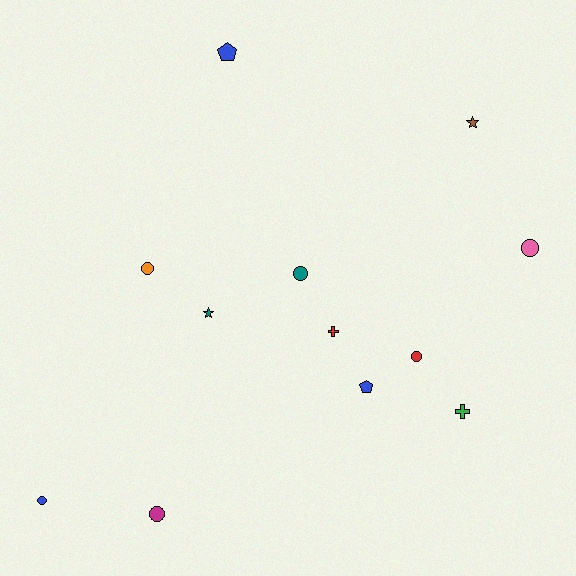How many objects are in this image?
There are 12 objects.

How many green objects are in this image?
There is 1 green object.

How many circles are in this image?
There are 6 circles.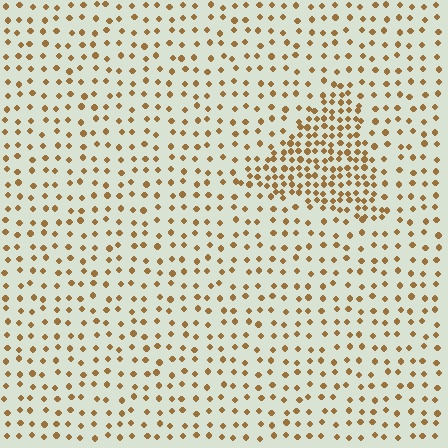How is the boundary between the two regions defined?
The boundary is defined by a change in element density (approximately 2.4x ratio). All elements are the same color, size, and shape.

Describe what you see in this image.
The image contains small brown elements arranged at two different densities. A triangle-shaped region is visible where the elements are more densely packed than the surrounding area.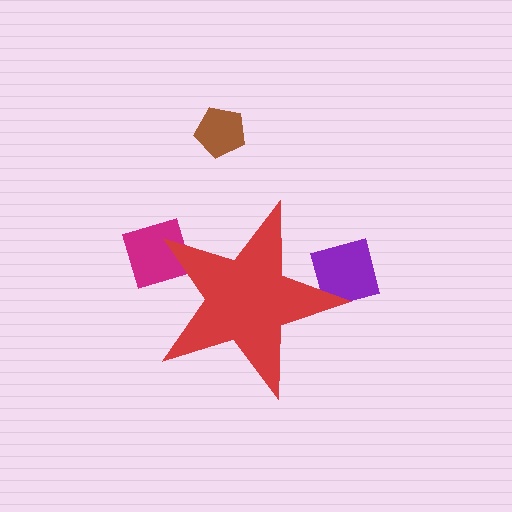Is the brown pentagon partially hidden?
No, the brown pentagon is fully visible.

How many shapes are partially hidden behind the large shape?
2 shapes are partially hidden.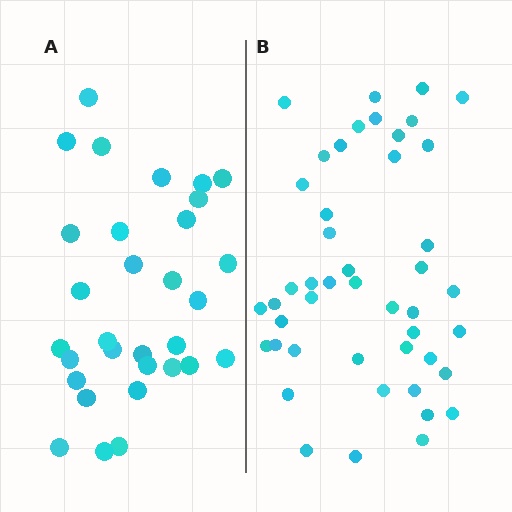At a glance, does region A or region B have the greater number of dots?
Region B (the right region) has more dots.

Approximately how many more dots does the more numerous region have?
Region B has approximately 15 more dots than region A.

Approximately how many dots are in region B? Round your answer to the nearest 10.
About 50 dots. (The exact count is 46, which rounds to 50.)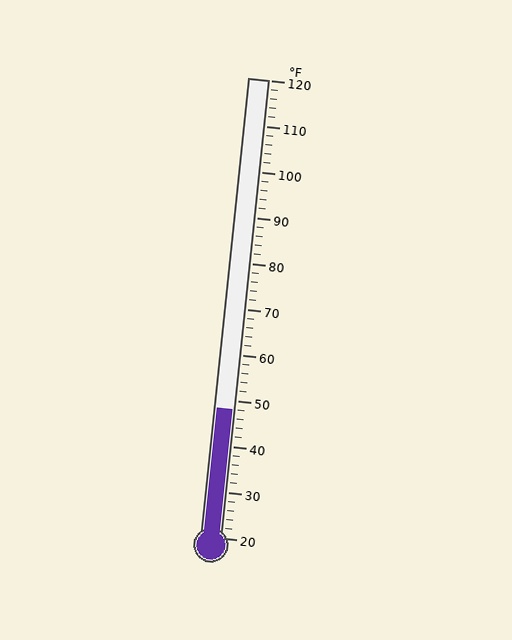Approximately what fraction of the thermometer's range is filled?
The thermometer is filled to approximately 30% of its range.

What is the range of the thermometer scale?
The thermometer scale ranges from 20°F to 120°F.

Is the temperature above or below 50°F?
The temperature is below 50°F.